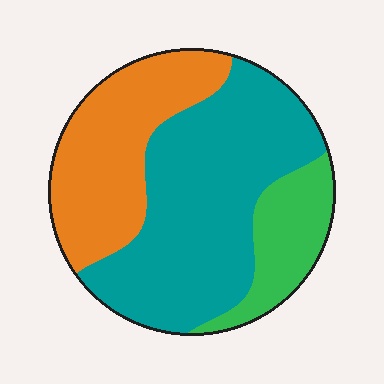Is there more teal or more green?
Teal.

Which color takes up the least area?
Green, at roughly 15%.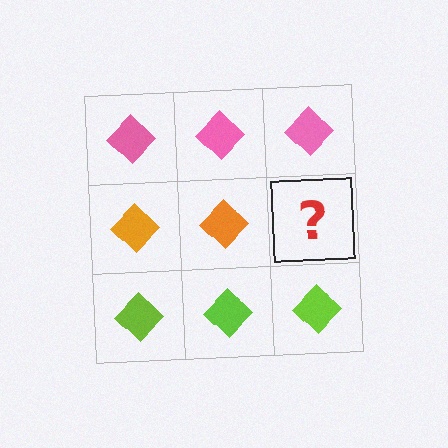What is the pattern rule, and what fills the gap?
The rule is that each row has a consistent color. The gap should be filled with an orange diamond.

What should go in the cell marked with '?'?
The missing cell should contain an orange diamond.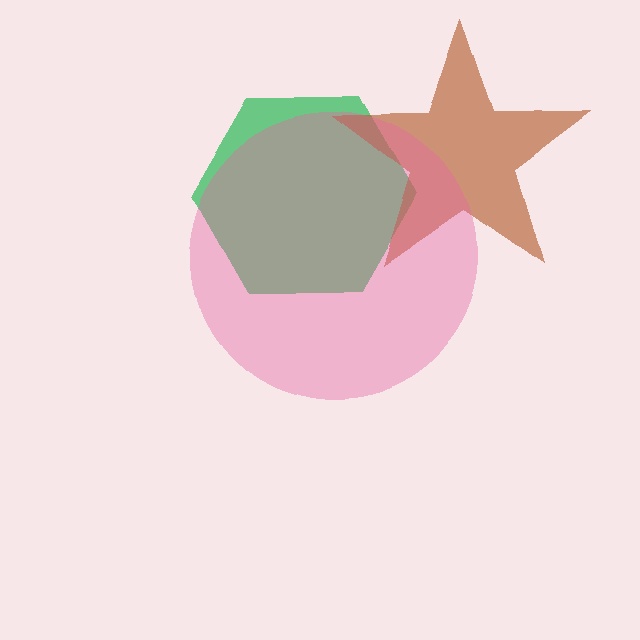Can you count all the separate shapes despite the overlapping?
Yes, there are 3 separate shapes.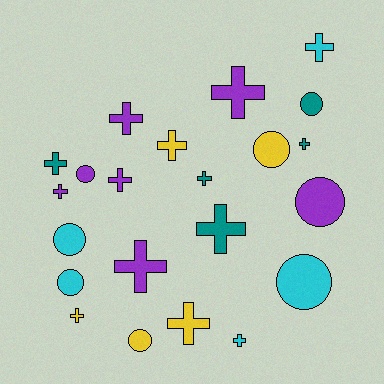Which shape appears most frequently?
Cross, with 14 objects.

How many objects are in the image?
There are 22 objects.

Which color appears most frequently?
Purple, with 7 objects.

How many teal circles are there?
There is 1 teal circle.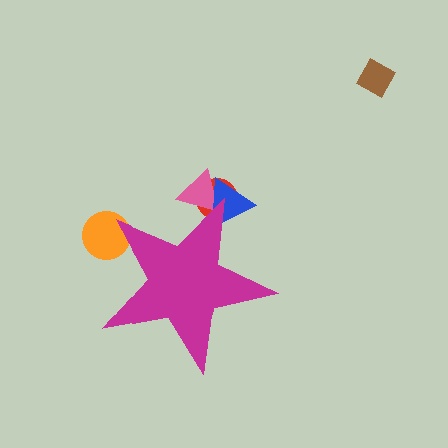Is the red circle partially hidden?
Yes, the red circle is partially hidden behind the magenta star.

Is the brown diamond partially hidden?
No, the brown diamond is fully visible.